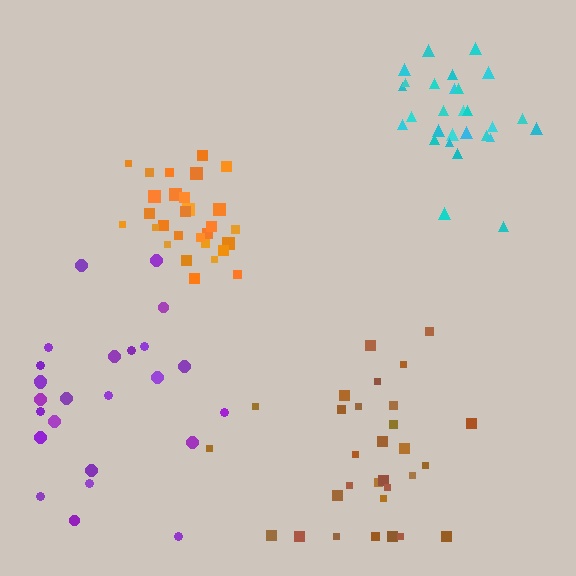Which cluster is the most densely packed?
Orange.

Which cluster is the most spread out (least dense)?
Purple.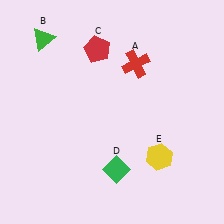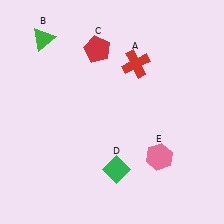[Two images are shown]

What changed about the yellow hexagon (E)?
In Image 1, E is yellow. In Image 2, it changed to pink.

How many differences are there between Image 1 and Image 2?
There is 1 difference between the two images.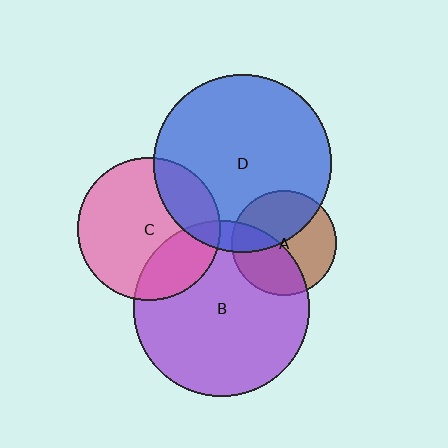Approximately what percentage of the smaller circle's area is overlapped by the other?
Approximately 25%.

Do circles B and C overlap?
Yes.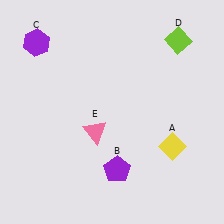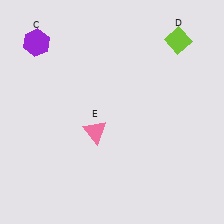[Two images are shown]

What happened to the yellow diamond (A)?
The yellow diamond (A) was removed in Image 2. It was in the bottom-right area of Image 1.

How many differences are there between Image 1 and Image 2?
There are 2 differences between the two images.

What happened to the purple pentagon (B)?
The purple pentagon (B) was removed in Image 2. It was in the bottom-right area of Image 1.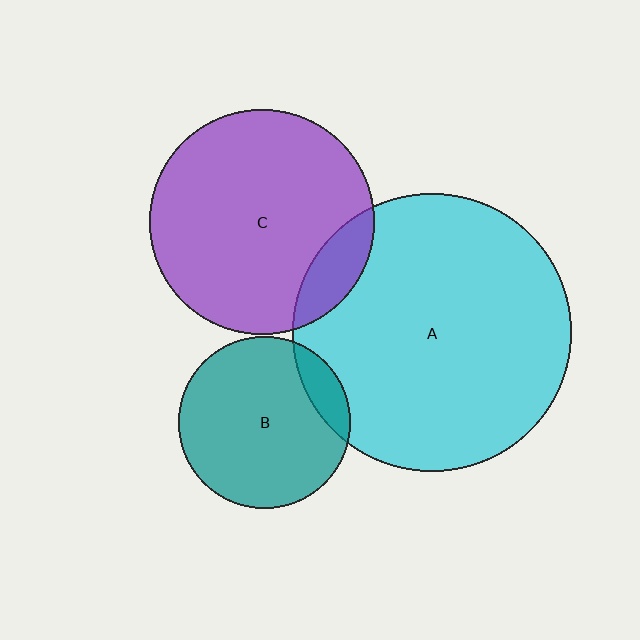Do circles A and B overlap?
Yes.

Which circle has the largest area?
Circle A (cyan).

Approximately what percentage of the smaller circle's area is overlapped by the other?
Approximately 10%.